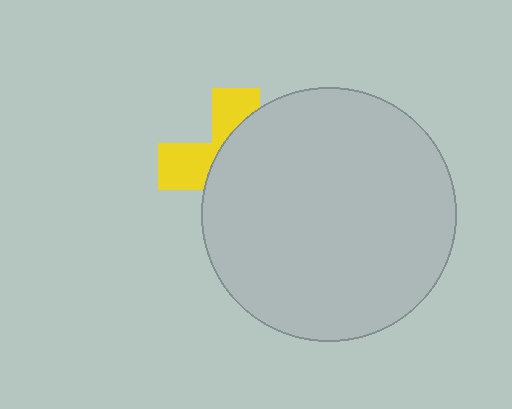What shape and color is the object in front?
The object in front is a light gray circle.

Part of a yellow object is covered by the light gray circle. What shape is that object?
It is a cross.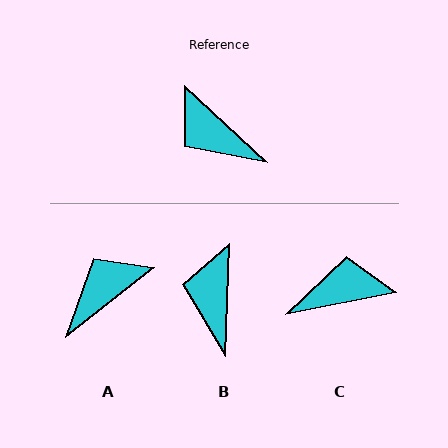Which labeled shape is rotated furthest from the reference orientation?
C, about 125 degrees away.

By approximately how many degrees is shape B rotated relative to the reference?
Approximately 49 degrees clockwise.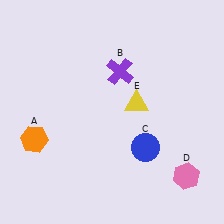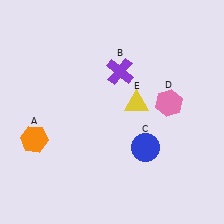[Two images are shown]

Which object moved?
The pink hexagon (D) moved up.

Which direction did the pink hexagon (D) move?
The pink hexagon (D) moved up.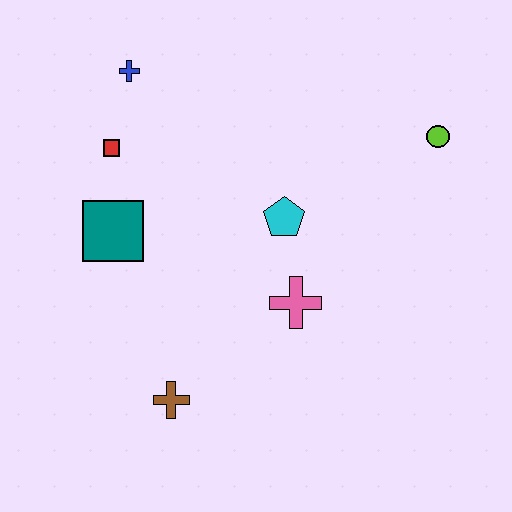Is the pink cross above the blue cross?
No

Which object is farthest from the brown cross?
The lime circle is farthest from the brown cross.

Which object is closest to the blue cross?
The red square is closest to the blue cross.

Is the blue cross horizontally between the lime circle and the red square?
Yes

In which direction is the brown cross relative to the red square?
The brown cross is below the red square.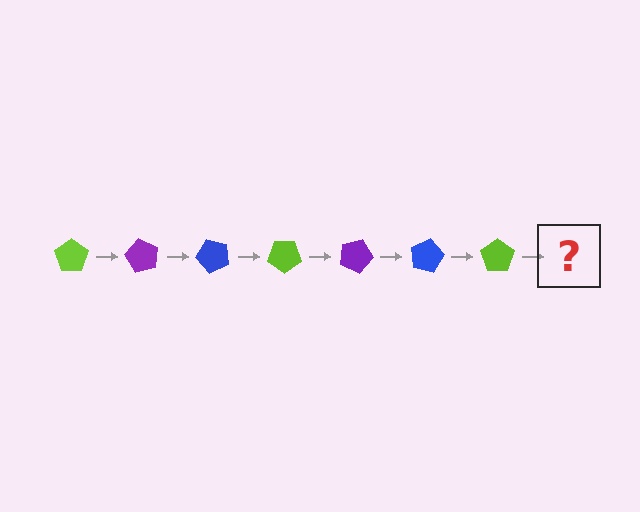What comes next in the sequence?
The next element should be a purple pentagon, rotated 420 degrees from the start.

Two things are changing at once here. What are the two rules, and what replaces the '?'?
The two rules are that it rotates 60 degrees each step and the color cycles through lime, purple, and blue. The '?' should be a purple pentagon, rotated 420 degrees from the start.